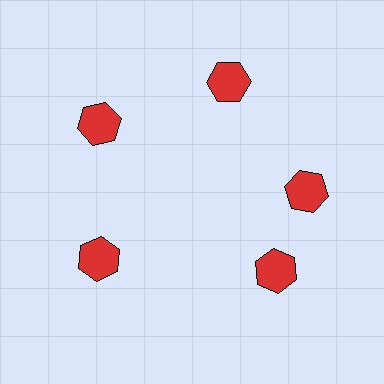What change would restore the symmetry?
The symmetry would be restored by rotating it back into even spacing with its neighbors so that all 5 hexagons sit at equal angles and equal distance from the center.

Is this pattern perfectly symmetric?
No. The 5 red hexagons are arranged in a ring, but one element near the 5 o'clock position is rotated out of alignment along the ring, breaking the 5-fold rotational symmetry.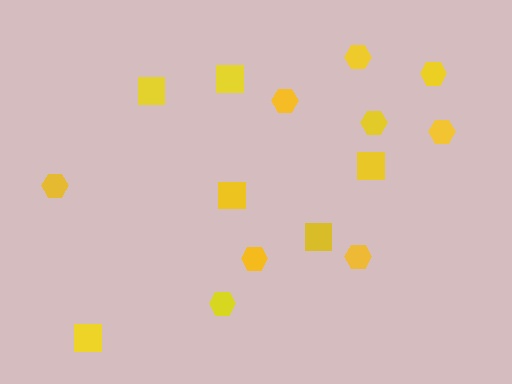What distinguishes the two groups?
There are 2 groups: one group of squares (6) and one group of hexagons (9).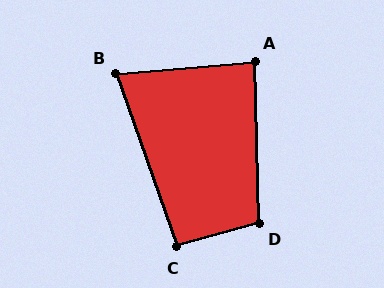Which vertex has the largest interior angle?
D, at approximately 105 degrees.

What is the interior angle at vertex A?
Approximately 86 degrees (approximately right).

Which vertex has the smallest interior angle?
B, at approximately 75 degrees.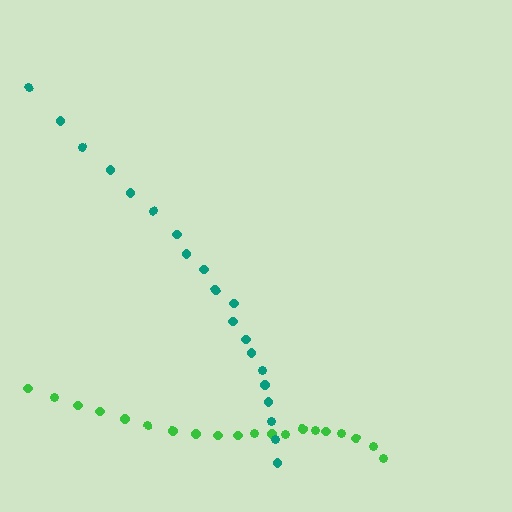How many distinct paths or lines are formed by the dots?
There are 2 distinct paths.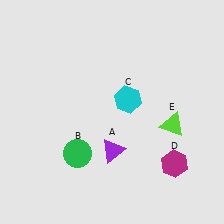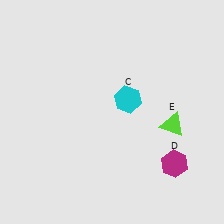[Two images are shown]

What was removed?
The purple triangle (A), the green circle (B) were removed in Image 2.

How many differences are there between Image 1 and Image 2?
There are 2 differences between the two images.